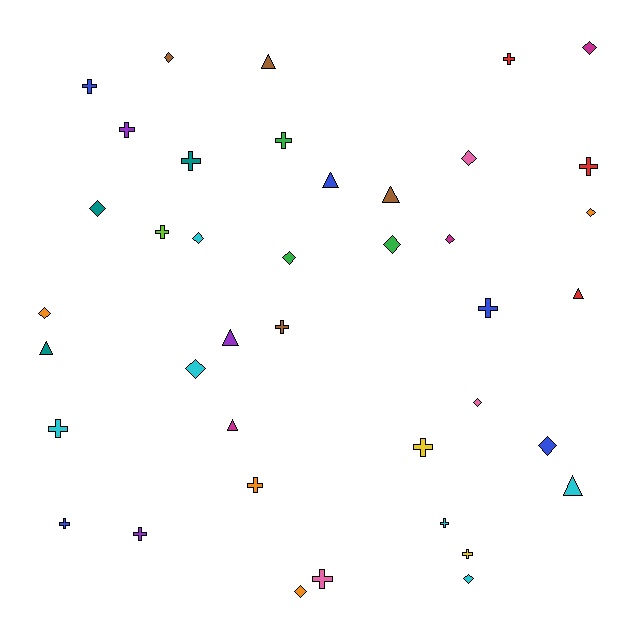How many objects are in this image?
There are 40 objects.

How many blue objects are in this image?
There are 5 blue objects.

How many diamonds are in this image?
There are 15 diamonds.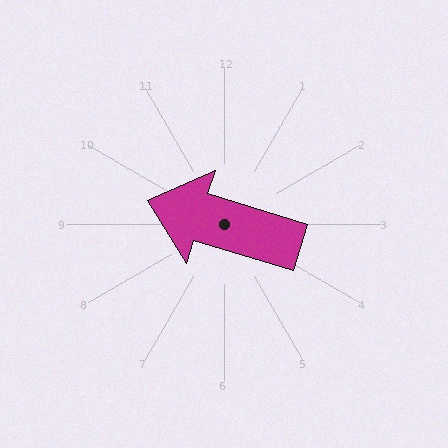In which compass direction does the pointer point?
West.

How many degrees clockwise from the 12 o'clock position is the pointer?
Approximately 287 degrees.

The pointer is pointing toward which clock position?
Roughly 10 o'clock.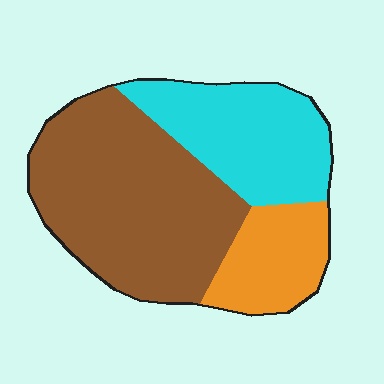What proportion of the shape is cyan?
Cyan covers about 30% of the shape.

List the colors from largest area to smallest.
From largest to smallest: brown, cyan, orange.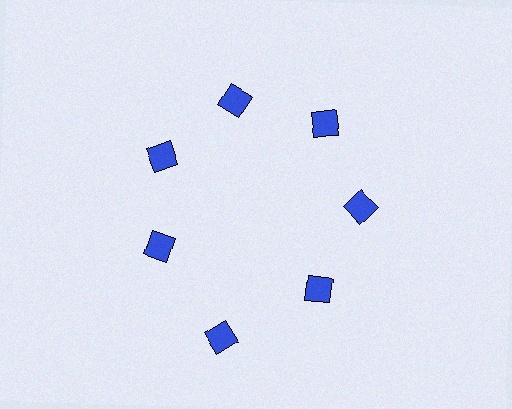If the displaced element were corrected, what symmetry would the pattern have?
It would have 7-fold rotational symmetry — the pattern would map onto itself every 51 degrees.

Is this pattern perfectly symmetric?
No. The 7 blue diamonds are arranged in a ring, but one element near the 6 o'clock position is pushed outward from the center, breaking the 7-fold rotational symmetry.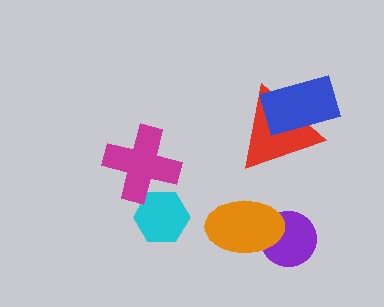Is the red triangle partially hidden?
Yes, it is partially covered by another shape.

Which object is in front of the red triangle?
The blue rectangle is in front of the red triangle.